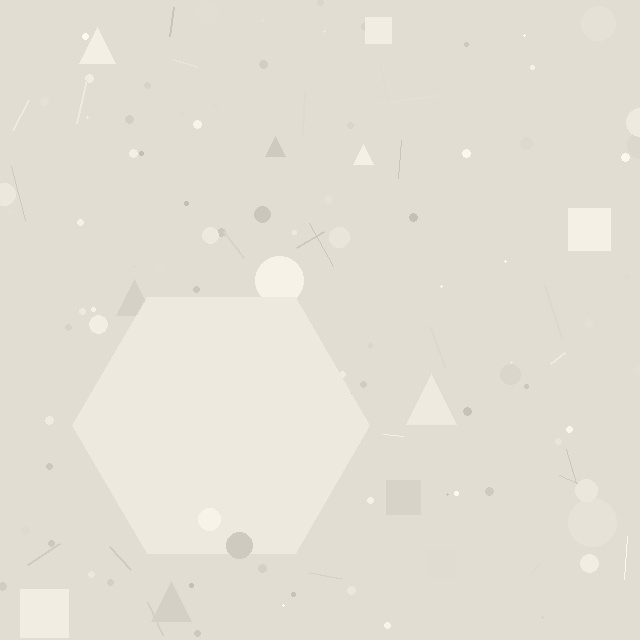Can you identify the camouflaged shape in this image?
The camouflaged shape is a hexagon.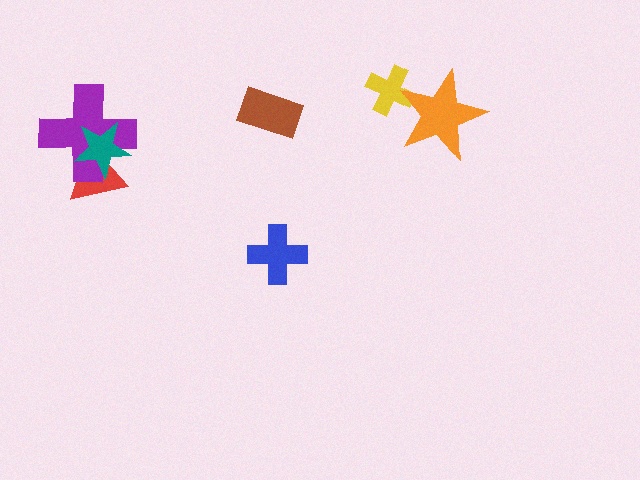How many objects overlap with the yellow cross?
1 object overlaps with the yellow cross.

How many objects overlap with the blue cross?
0 objects overlap with the blue cross.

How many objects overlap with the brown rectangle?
0 objects overlap with the brown rectangle.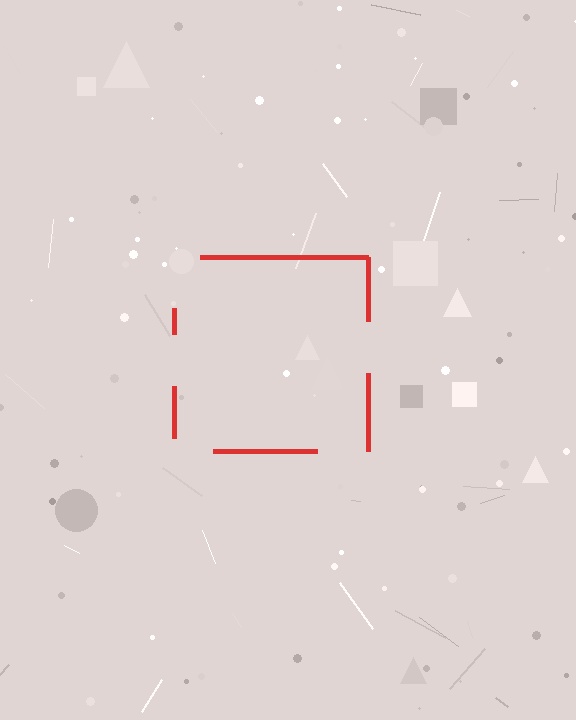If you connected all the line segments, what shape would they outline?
They would outline a square.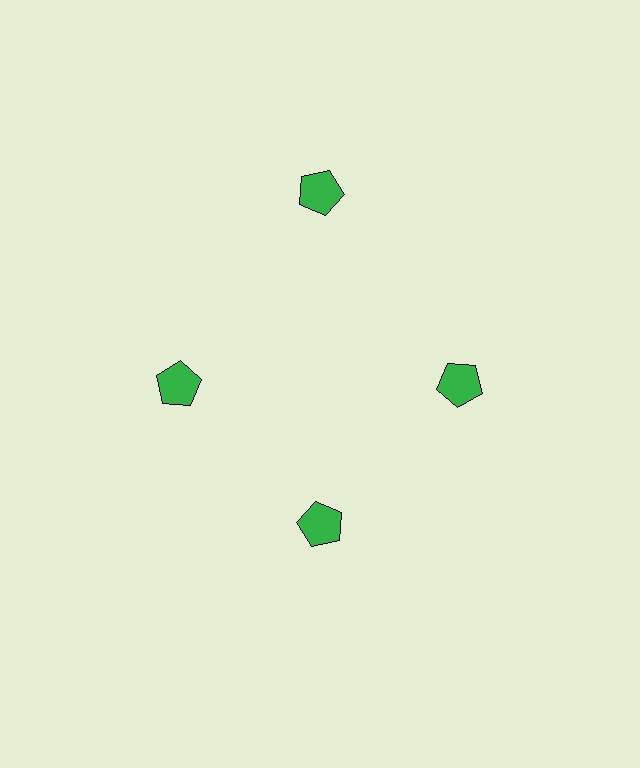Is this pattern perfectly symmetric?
No. The 4 green pentagons are arranged in a ring, but one element near the 12 o'clock position is pushed outward from the center, breaking the 4-fold rotational symmetry.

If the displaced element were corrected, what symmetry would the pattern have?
It would have 4-fold rotational symmetry — the pattern would map onto itself every 90 degrees.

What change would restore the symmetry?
The symmetry would be restored by moving it inward, back onto the ring so that all 4 pentagons sit at equal angles and equal distance from the center.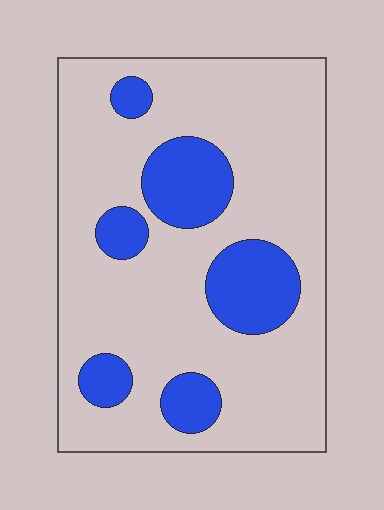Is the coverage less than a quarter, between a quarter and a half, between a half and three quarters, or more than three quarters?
Less than a quarter.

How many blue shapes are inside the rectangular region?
6.